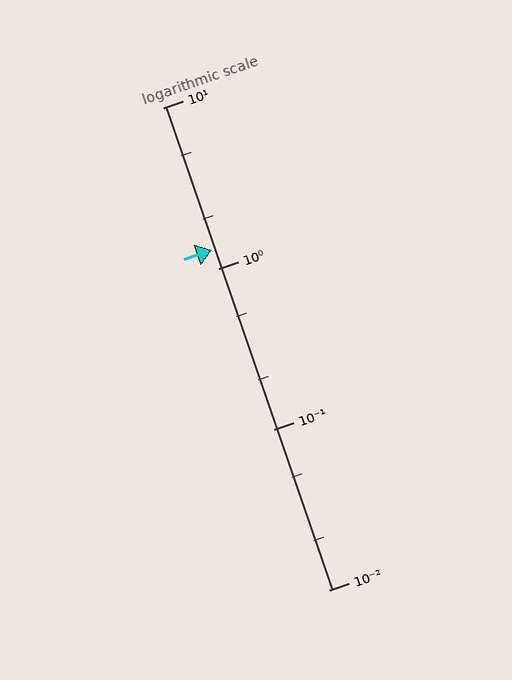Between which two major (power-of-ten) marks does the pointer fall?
The pointer is between 1 and 10.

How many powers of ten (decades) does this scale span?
The scale spans 3 decades, from 0.01 to 10.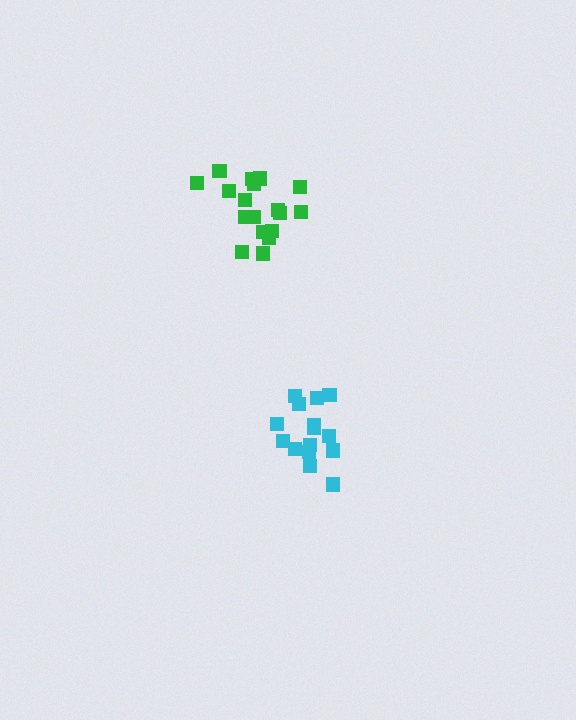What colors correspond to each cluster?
The clusters are colored: cyan, green.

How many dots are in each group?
Group 1: 15 dots, Group 2: 19 dots (34 total).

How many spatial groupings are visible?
There are 2 spatial groupings.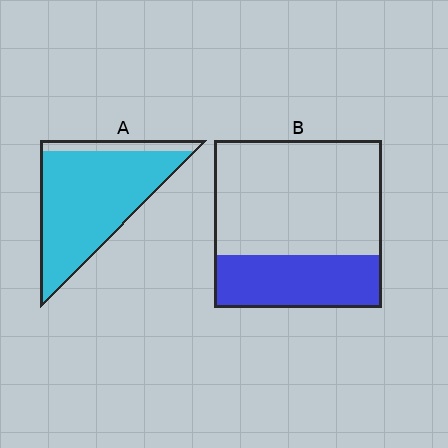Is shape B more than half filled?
No.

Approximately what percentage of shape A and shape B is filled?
A is approximately 85% and B is approximately 30%.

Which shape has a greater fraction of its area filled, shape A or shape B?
Shape A.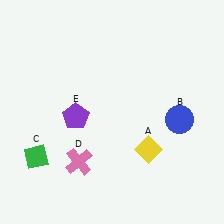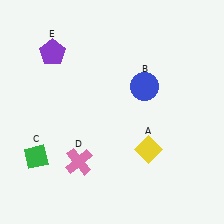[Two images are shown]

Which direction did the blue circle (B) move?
The blue circle (B) moved left.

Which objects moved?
The objects that moved are: the blue circle (B), the purple pentagon (E).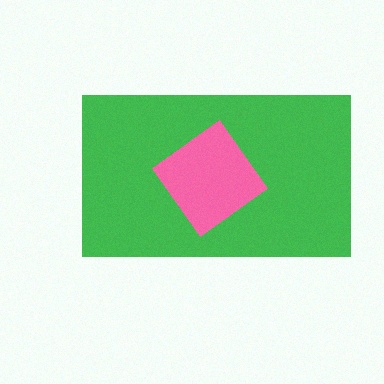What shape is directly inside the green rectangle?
The pink diamond.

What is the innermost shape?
The pink diamond.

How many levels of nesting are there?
2.